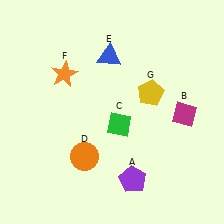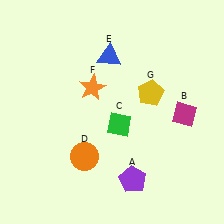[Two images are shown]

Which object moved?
The orange star (F) moved right.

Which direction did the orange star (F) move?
The orange star (F) moved right.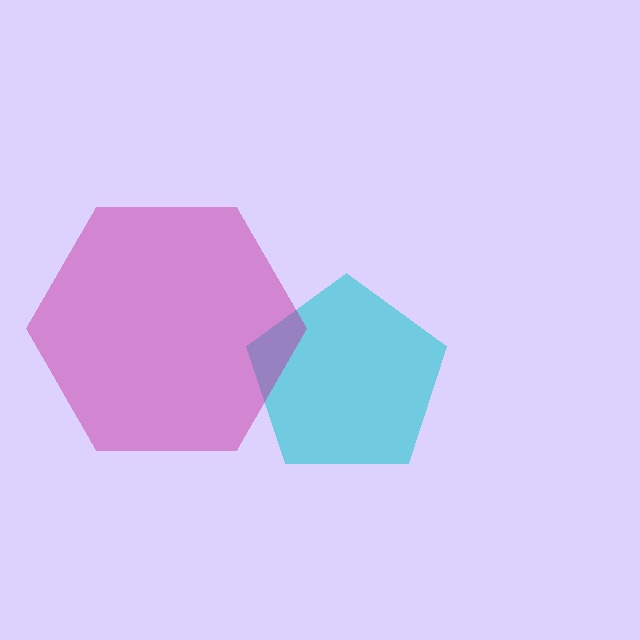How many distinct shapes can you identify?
There are 2 distinct shapes: a cyan pentagon, a magenta hexagon.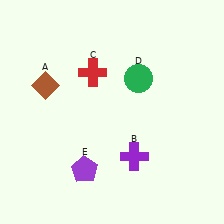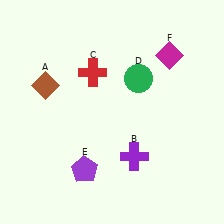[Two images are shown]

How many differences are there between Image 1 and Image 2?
There is 1 difference between the two images.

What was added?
A magenta diamond (F) was added in Image 2.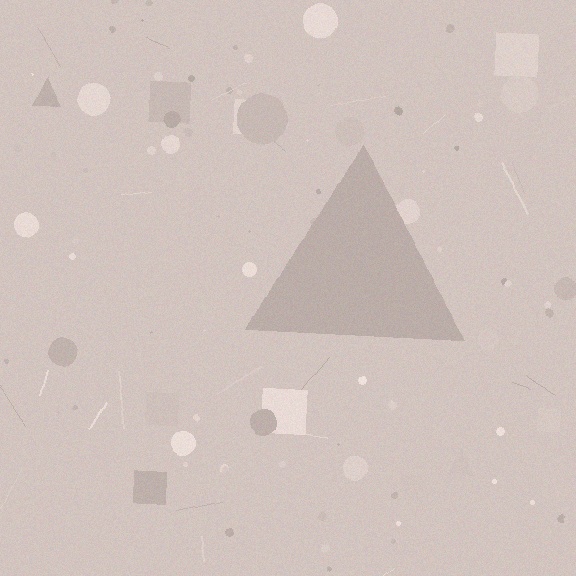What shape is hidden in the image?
A triangle is hidden in the image.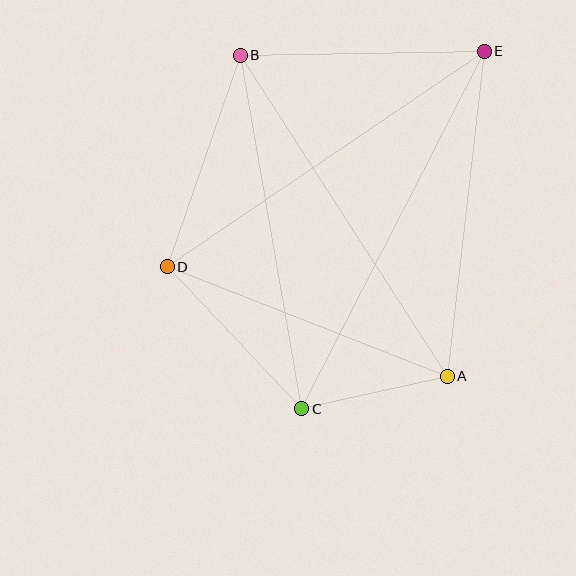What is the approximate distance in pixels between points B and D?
The distance between B and D is approximately 224 pixels.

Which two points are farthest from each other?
Points C and E are farthest from each other.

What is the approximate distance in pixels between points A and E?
The distance between A and E is approximately 327 pixels.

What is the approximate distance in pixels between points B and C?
The distance between B and C is approximately 359 pixels.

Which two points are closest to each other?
Points A and C are closest to each other.